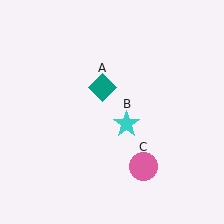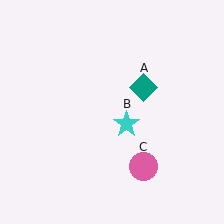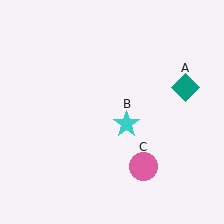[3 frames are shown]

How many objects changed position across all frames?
1 object changed position: teal diamond (object A).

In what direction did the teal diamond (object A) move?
The teal diamond (object A) moved right.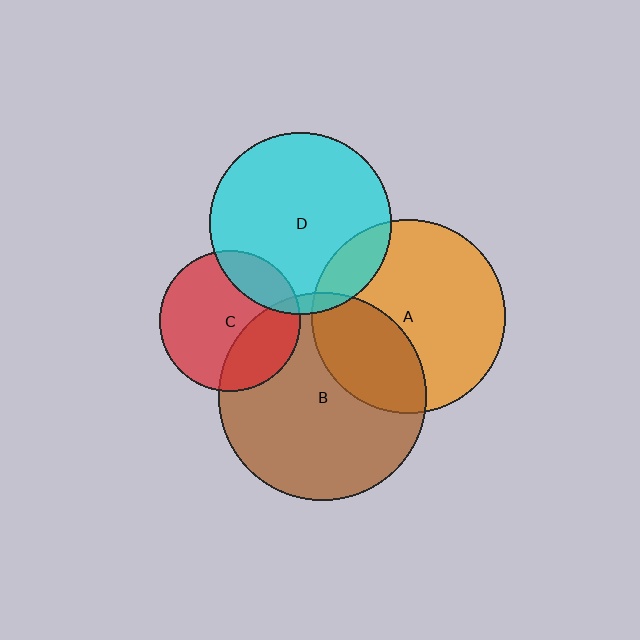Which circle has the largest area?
Circle B (brown).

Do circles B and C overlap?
Yes.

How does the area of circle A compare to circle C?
Approximately 1.9 times.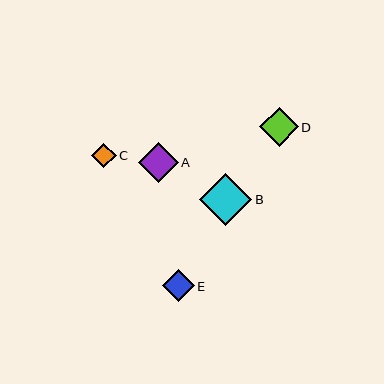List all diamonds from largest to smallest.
From largest to smallest: B, A, D, E, C.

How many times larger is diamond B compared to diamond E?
Diamond B is approximately 1.7 times the size of diamond E.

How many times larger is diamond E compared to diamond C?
Diamond E is approximately 1.3 times the size of diamond C.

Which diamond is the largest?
Diamond B is the largest with a size of approximately 52 pixels.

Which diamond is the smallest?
Diamond C is the smallest with a size of approximately 25 pixels.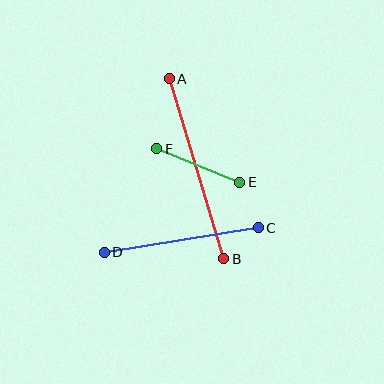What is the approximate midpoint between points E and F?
The midpoint is at approximately (198, 166) pixels.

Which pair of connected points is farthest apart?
Points A and B are farthest apart.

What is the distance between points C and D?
The distance is approximately 156 pixels.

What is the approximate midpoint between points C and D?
The midpoint is at approximately (181, 240) pixels.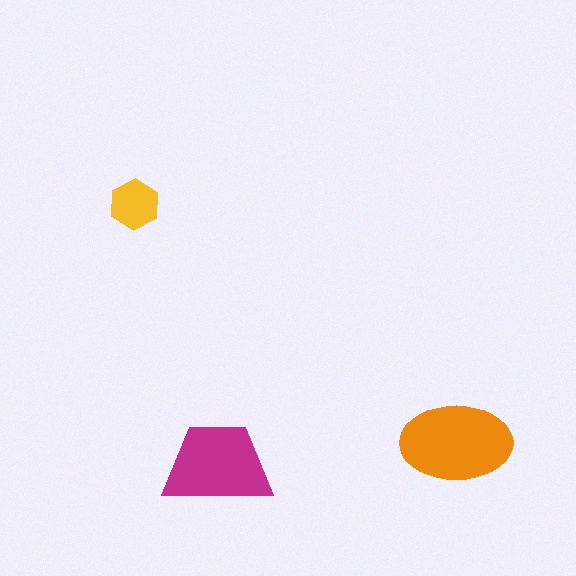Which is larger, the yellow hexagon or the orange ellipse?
The orange ellipse.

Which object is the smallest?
The yellow hexagon.